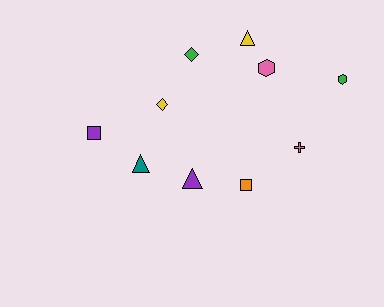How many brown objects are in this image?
There are no brown objects.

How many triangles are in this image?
There are 3 triangles.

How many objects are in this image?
There are 10 objects.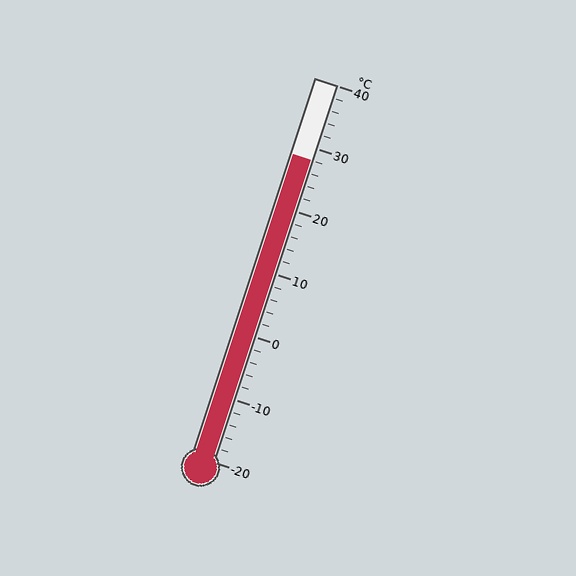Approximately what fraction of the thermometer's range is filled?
The thermometer is filled to approximately 80% of its range.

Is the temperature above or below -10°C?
The temperature is above -10°C.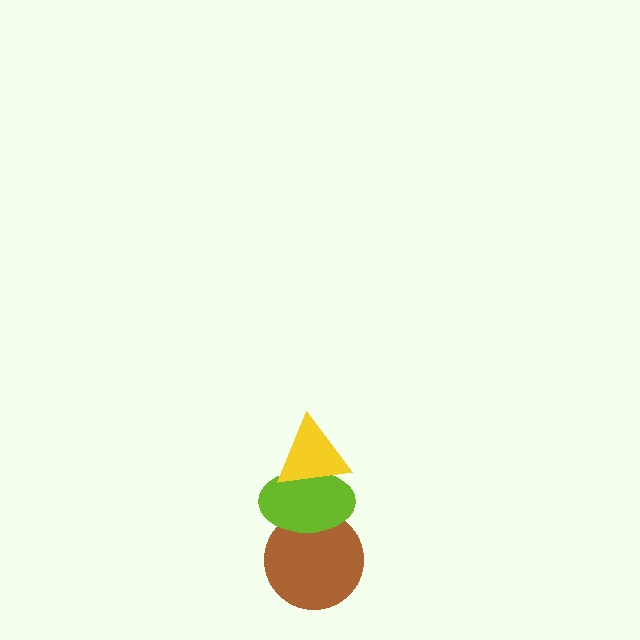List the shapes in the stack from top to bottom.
From top to bottom: the yellow triangle, the lime ellipse, the brown circle.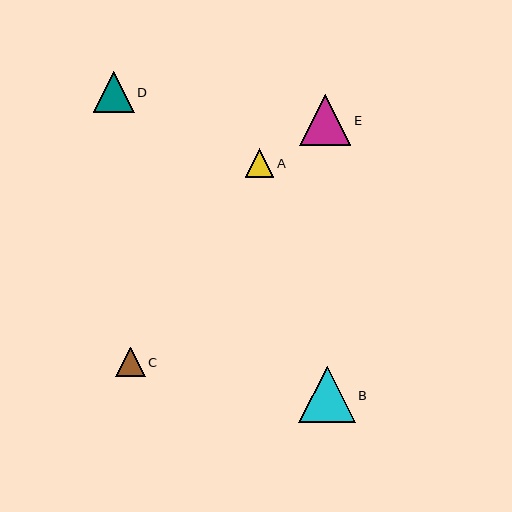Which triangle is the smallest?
Triangle A is the smallest with a size of approximately 29 pixels.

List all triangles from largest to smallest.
From largest to smallest: B, E, D, C, A.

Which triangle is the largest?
Triangle B is the largest with a size of approximately 57 pixels.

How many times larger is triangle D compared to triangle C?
Triangle D is approximately 1.4 times the size of triangle C.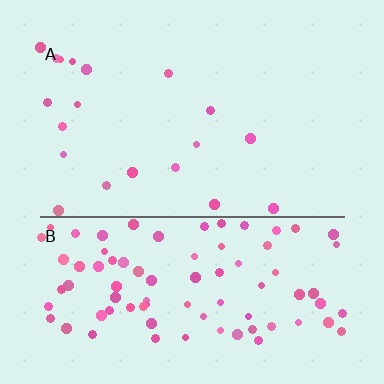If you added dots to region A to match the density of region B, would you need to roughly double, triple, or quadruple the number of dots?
Approximately quadruple.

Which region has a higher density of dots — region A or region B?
B (the bottom).